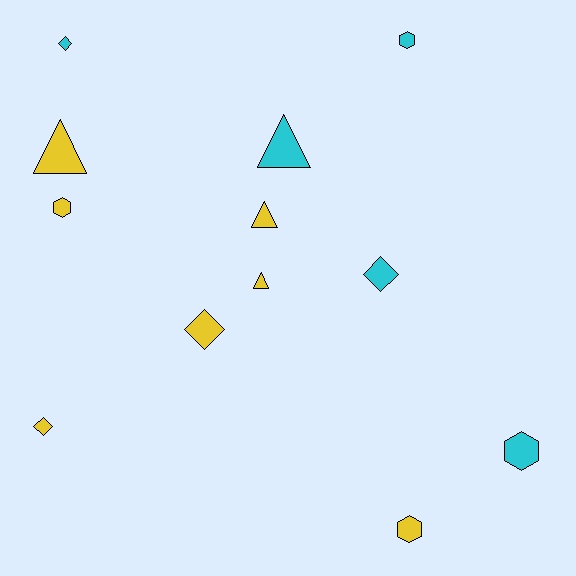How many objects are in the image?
There are 12 objects.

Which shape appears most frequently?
Diamond, with 4 objects.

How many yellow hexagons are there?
There are 2 yellow hexagons.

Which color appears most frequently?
Yellow, with 7 objects.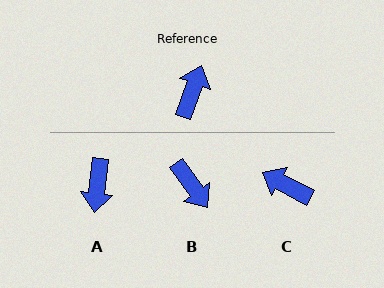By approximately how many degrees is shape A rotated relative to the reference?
Approximately 166 degrees clockwise.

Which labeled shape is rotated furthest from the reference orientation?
A, about 166 degrees away.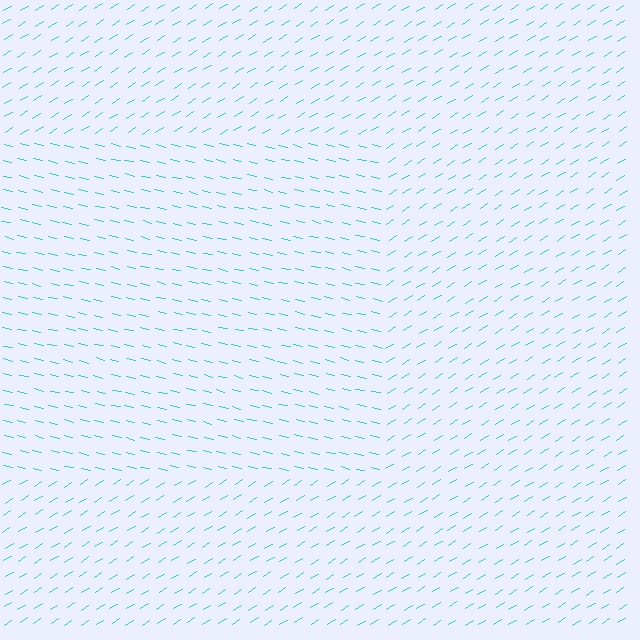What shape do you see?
I see a rectangle.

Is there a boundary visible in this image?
Yes, there is a texture boundary formed by a change in line orientation.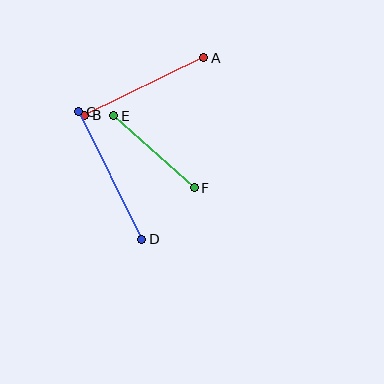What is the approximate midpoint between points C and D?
The midpoint is at approximately (110, 175) pixels.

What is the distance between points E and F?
The distance is approximately 108 pixels.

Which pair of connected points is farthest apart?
Points C and D are farthest apart.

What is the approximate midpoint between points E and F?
The midpoint is at approximately (154, 152) pixels.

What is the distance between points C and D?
The distance is approximately 143 pixels.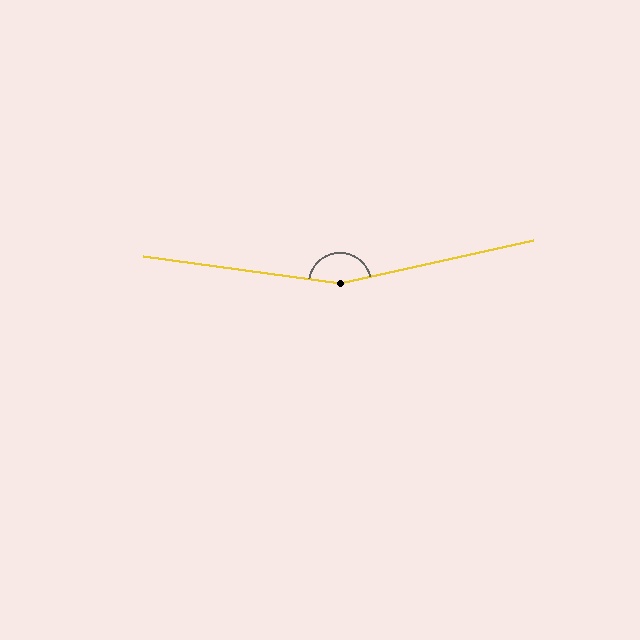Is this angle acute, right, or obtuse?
It is obtuse.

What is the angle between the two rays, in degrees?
Approximately 159 degrees.